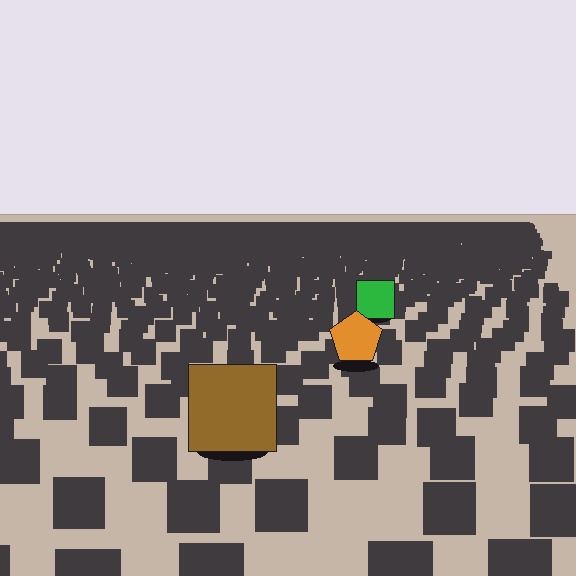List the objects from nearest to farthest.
From nearest to farthest: the brown square, the orange pentagon, the green square.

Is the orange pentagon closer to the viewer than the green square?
Yes. The orange pentagon is closer — you can tell from the texture gradient: the ground texture is coarser near it.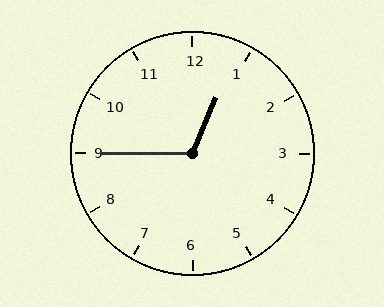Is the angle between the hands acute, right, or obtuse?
It is obtuse.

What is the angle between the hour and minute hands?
Approximately 112 degrees.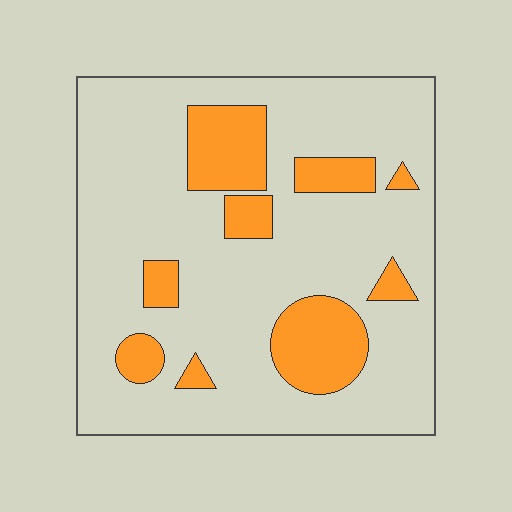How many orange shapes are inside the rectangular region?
9.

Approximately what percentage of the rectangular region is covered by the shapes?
Approximately 20%.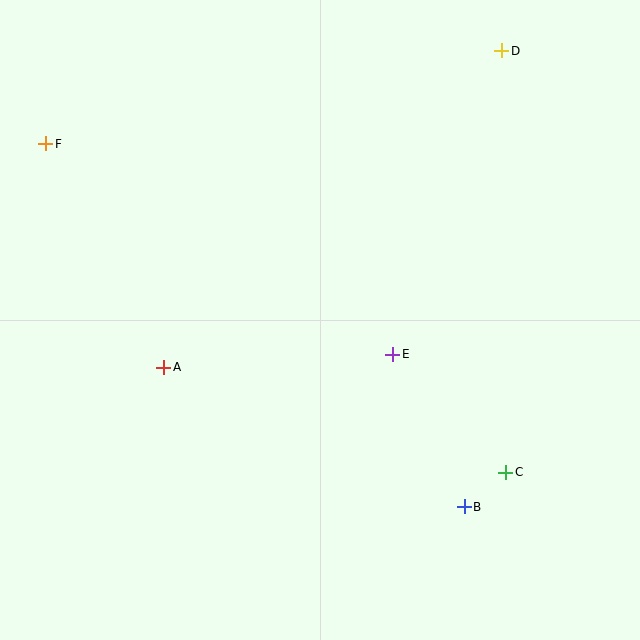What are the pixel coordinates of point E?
Point E is at (393, 354).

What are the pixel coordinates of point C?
Point C is at (506, 472).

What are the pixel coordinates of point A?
Point A is at (164, 367).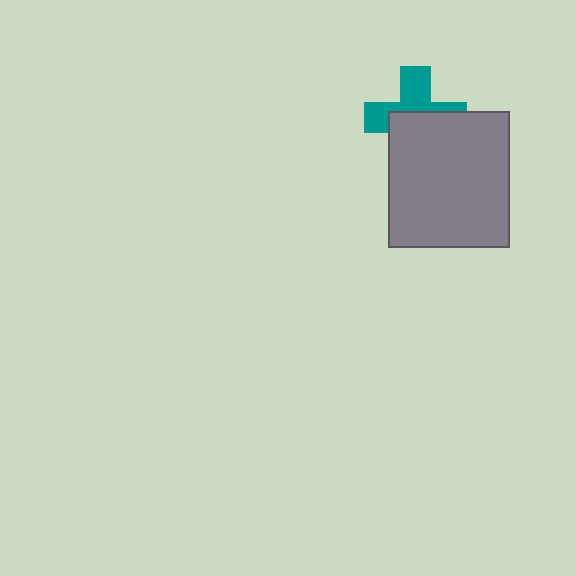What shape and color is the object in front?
The object in front is a gray rectangle.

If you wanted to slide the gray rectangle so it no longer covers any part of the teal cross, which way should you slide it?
Slide it down — that is the most direct way to separate the two shapes.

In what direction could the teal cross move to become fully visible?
The teal cross could move up. That would shift it out from behind the gray rectangle entirely.